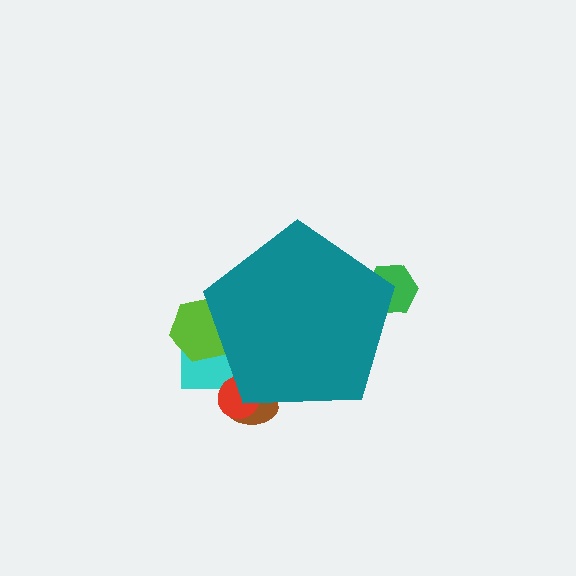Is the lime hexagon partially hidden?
Yes, the lime hexagon is partially hidden behind the teal pentagon.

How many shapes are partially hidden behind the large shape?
5 shapes are partially hidden.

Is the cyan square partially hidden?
Yes, the cyan square is partially hidden behind the teal pentagon.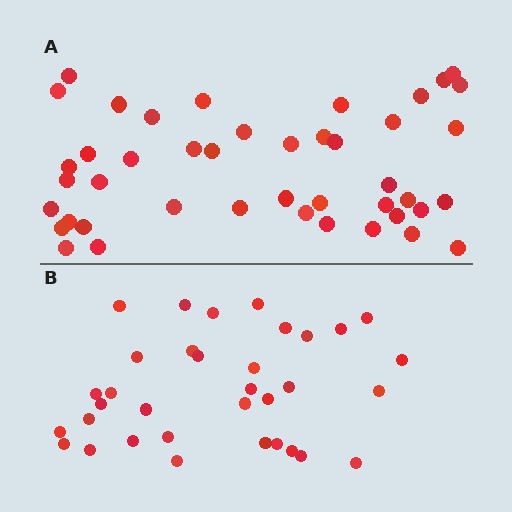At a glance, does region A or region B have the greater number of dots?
Region A (the top region) has more dots.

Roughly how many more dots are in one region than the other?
Region A has roughly 10 or so more dots than region B.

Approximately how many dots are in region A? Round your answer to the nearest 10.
About 40 dots. (The exact count is 44, which rounds to 40.)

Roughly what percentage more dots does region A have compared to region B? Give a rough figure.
About 30% more.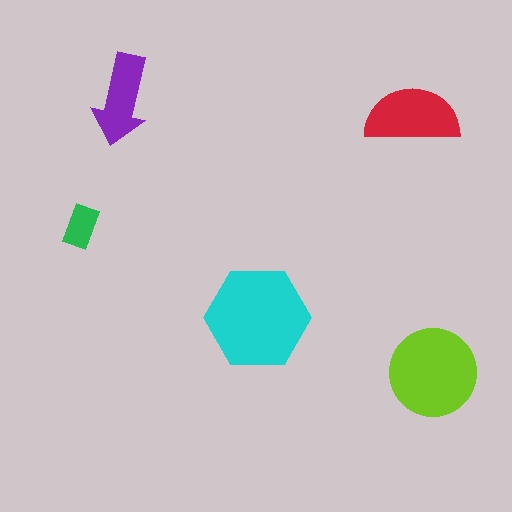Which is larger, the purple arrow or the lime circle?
The lime circle.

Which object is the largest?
The cyan hexagon.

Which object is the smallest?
The green rectangle.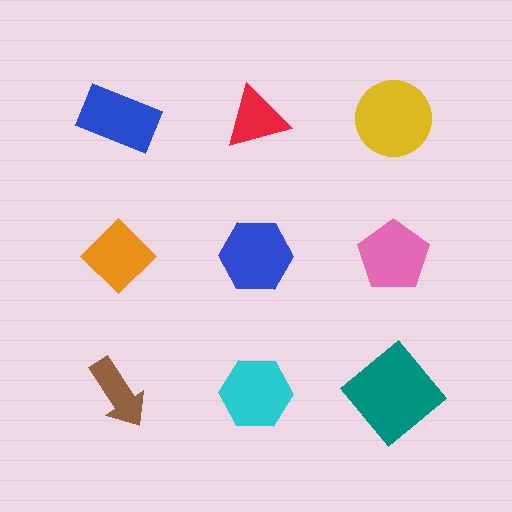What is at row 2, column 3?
A pink pentagon.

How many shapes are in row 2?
3 shapes.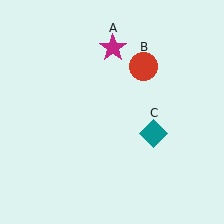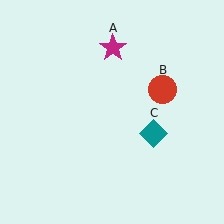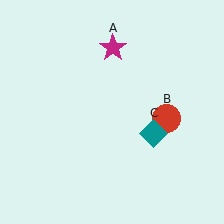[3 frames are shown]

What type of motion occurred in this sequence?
The red circle (object B) rotated clockwise around the center of the scene.